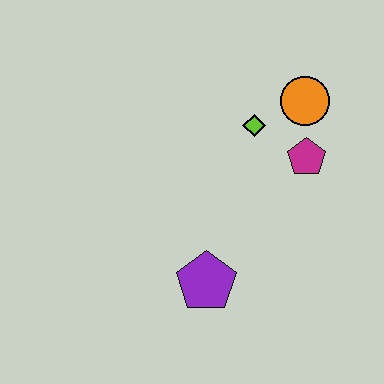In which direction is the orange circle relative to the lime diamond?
The orange circle is to the right of the lime diamond.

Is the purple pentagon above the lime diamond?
No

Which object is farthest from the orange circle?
The purple pentagon is farthest from the orange circle.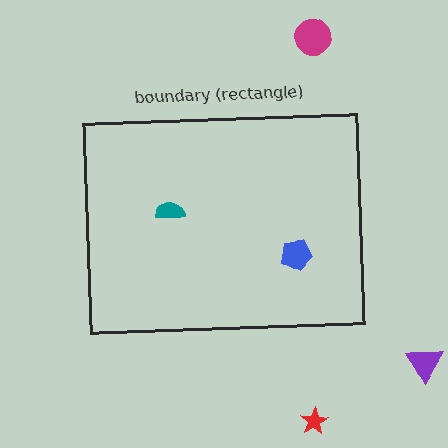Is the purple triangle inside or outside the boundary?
Outside.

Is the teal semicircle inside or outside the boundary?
Inside.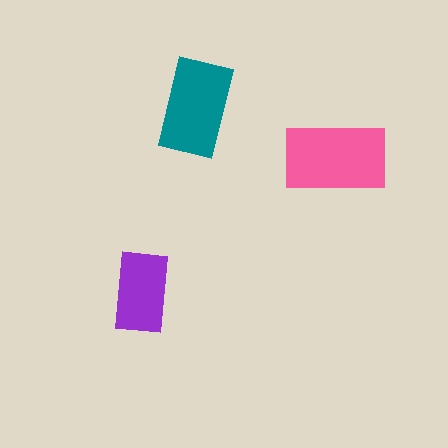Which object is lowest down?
The purple rectangle is bottommost.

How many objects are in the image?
There are 3 objects in the image.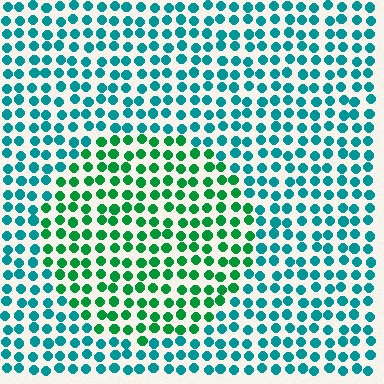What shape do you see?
I see a circle.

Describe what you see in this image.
The image is filled with small teal elements in a uniform arrangement. A circle-shaped region is visible where the elements are tinted to a slightly different hue, forming a subtle color boundary.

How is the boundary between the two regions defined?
The boundary is defined purely by a slight shift in hue (about 39 degrees). Spacing, size, and orientation are identical on both sides.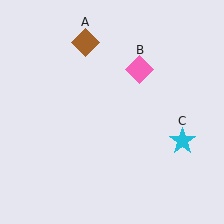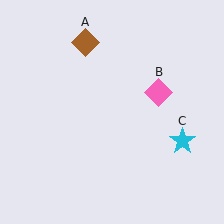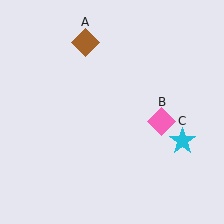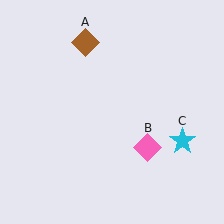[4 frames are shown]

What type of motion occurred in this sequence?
The pink diamond (object B) rotated clockwise around the center of the scene.